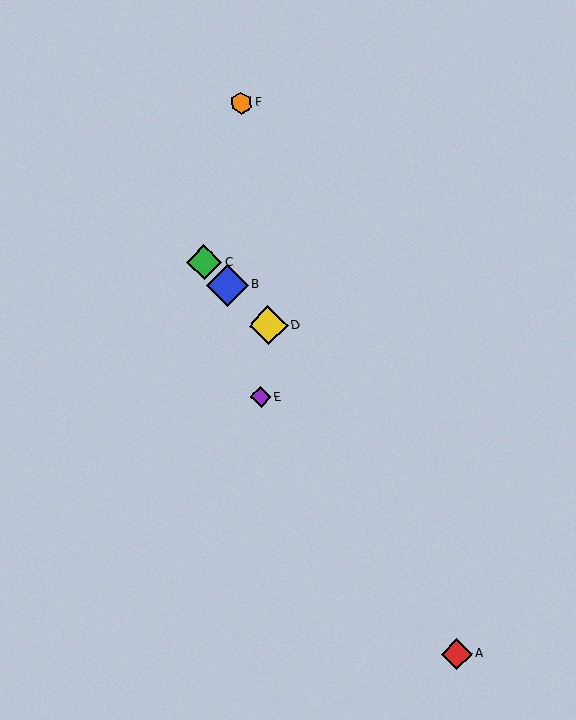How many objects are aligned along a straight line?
3 objects (B, C, D) are aligned along a straight line.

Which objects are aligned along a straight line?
Objects B, C, D are aligned along a straight line.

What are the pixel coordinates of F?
Object F is at (241, 103).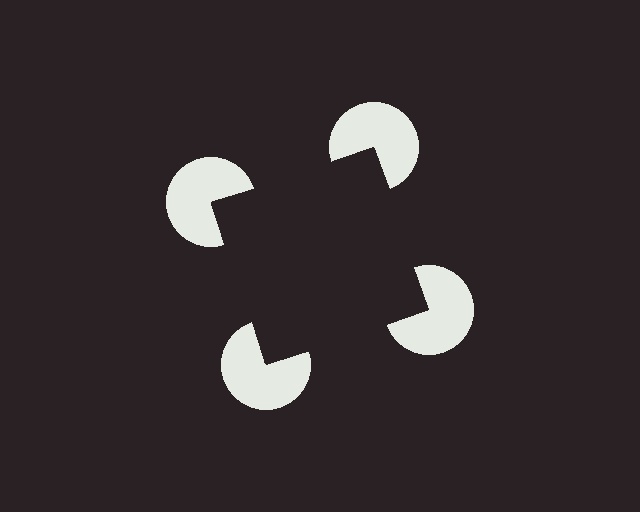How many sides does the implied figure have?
4 sides.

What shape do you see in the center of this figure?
An illusory square — its edges are inferred from the aligned wedge cuts in the pac-man discs, not physically drawn.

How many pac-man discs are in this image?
There are 4 — one at each vertex of the illusory square.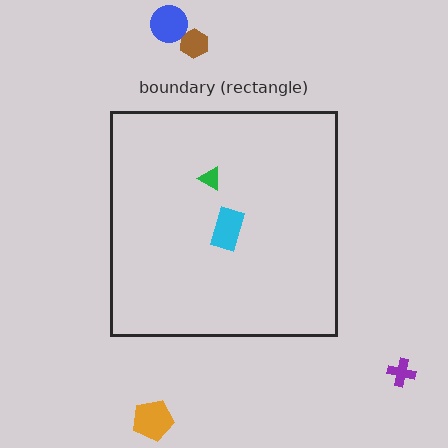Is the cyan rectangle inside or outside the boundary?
Inside.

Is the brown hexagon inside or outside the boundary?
Outside.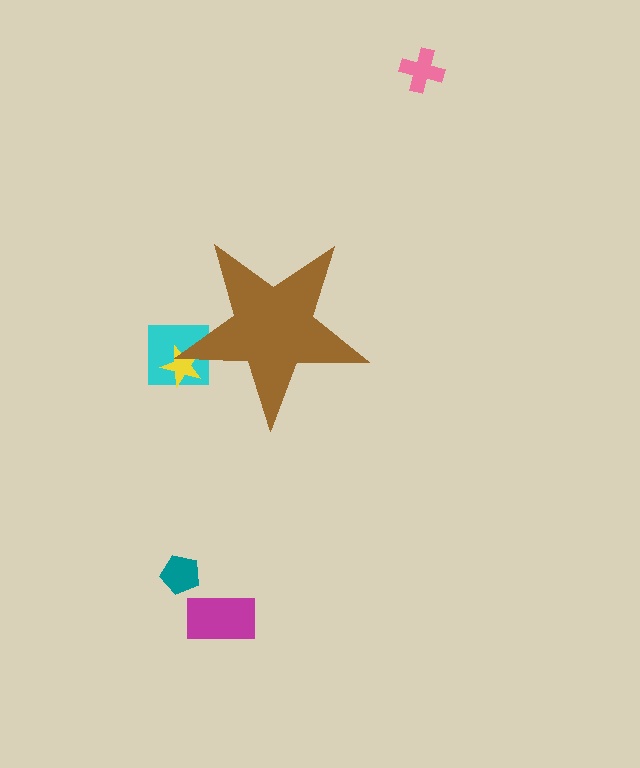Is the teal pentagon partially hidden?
No, the teal pentagon is fully visible.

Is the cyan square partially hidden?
Yes, the cyan square is partially hidden behind the brown star.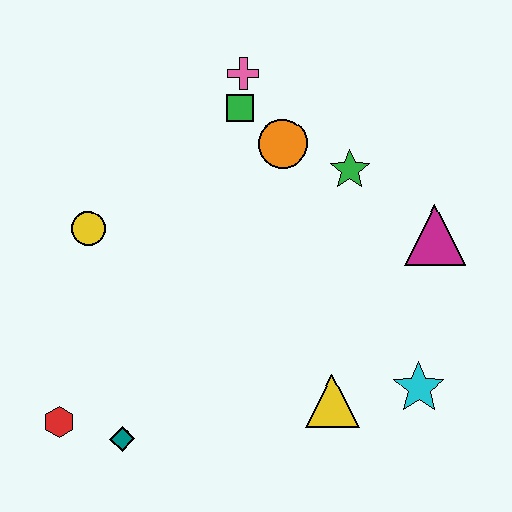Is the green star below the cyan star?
No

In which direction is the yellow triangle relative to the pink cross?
The yellow triangle is below the pink cross.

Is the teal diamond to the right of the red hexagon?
Yes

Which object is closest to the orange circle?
The green square is closest to the orange circle.